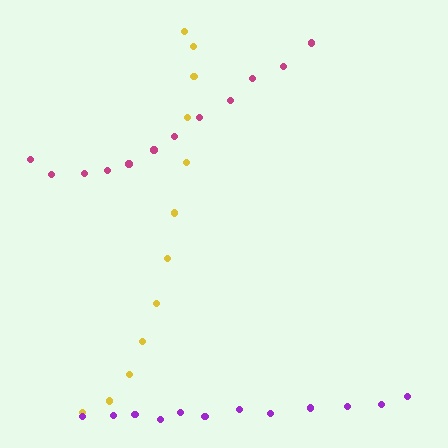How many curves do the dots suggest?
There are 3 distinct paths.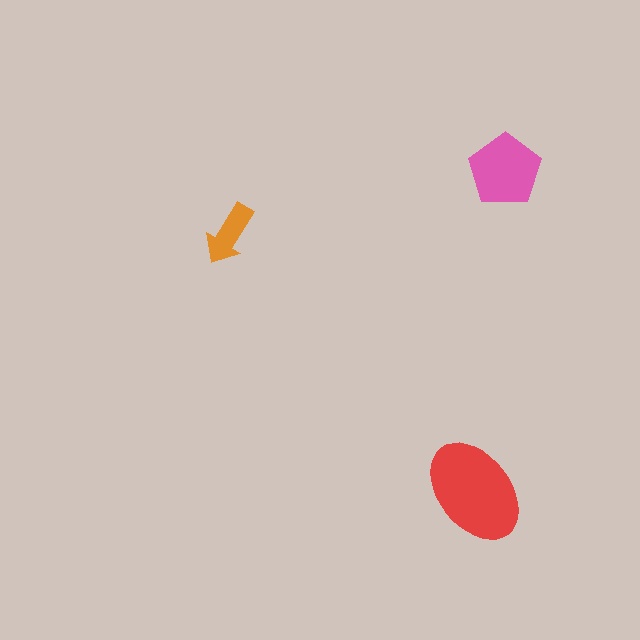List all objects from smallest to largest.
The orange arrow, the pink pentagon, the red ellipse.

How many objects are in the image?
There are 3 objects in the image.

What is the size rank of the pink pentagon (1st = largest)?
2nd.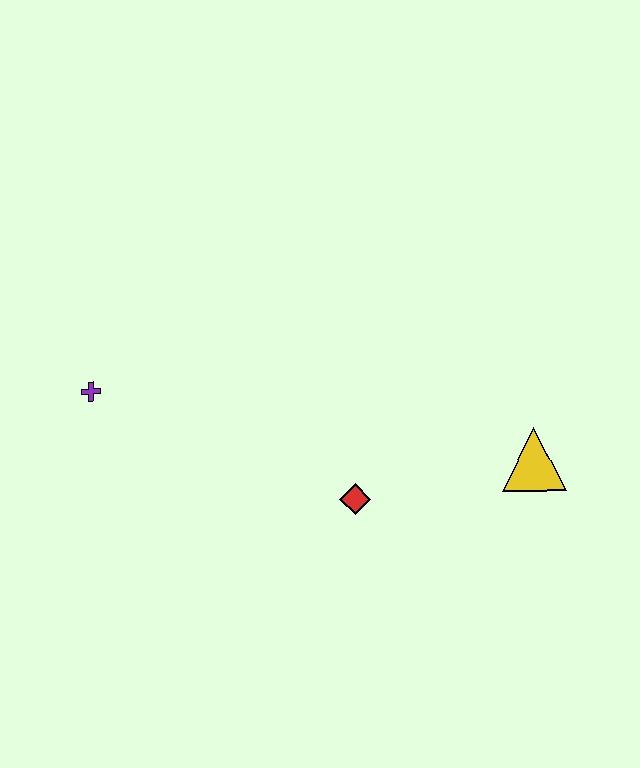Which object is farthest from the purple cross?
The yellow triangle is farthest from the purple cross.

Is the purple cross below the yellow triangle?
No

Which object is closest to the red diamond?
The yellow triangle is closest to the red diamond.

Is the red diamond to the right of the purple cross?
Yes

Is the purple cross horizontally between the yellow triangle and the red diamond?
No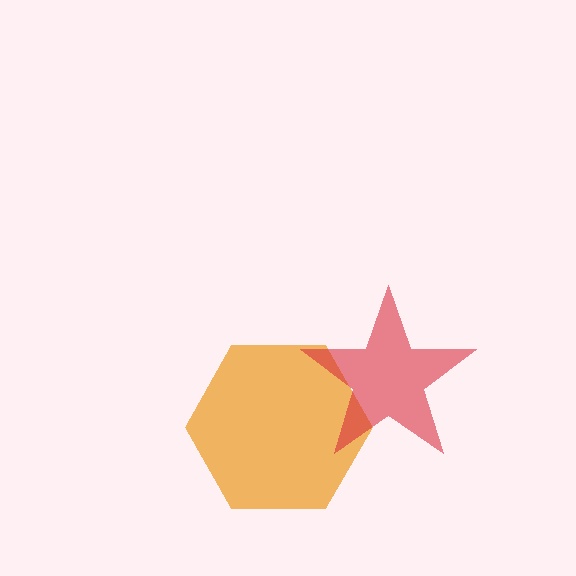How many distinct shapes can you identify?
There are 2 distinct shapes: an orange hexagon, a red star.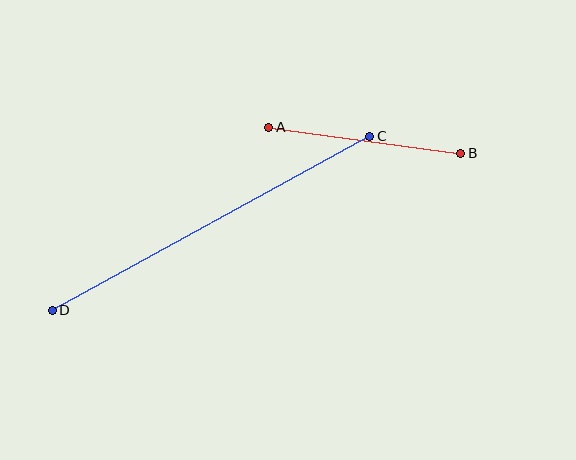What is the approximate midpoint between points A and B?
The midpoint is at approximately (365, 140) pixels.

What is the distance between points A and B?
The distance is approximately 194 pixels.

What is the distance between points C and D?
The distance is approximately 362 pixels.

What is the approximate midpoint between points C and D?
The midpoint is at approximately (211, 223) pixels.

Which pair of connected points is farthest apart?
Points C and D are farthest apart.